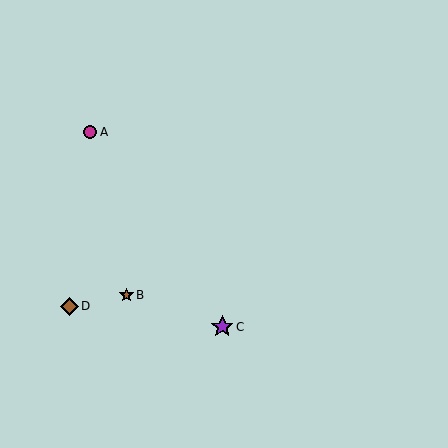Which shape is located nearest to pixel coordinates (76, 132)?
The magenta circle (labeled A) at (90, 132) is nearest to that location.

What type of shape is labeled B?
Shape B is a brown star.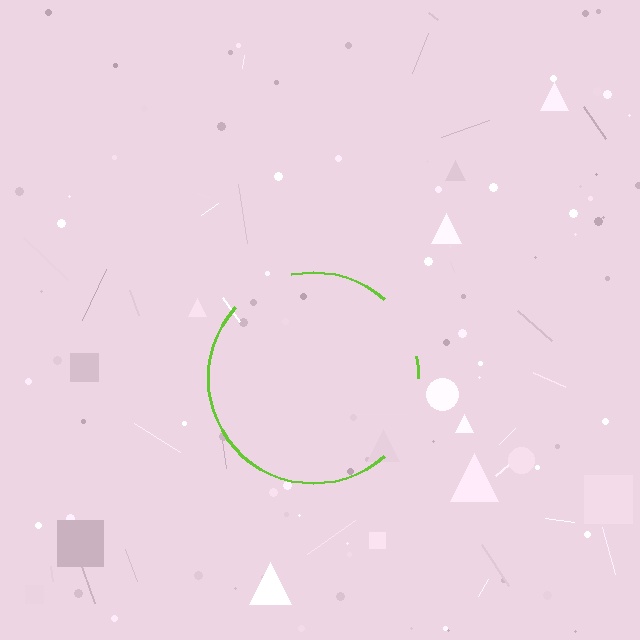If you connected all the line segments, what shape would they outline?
They would outline a circle.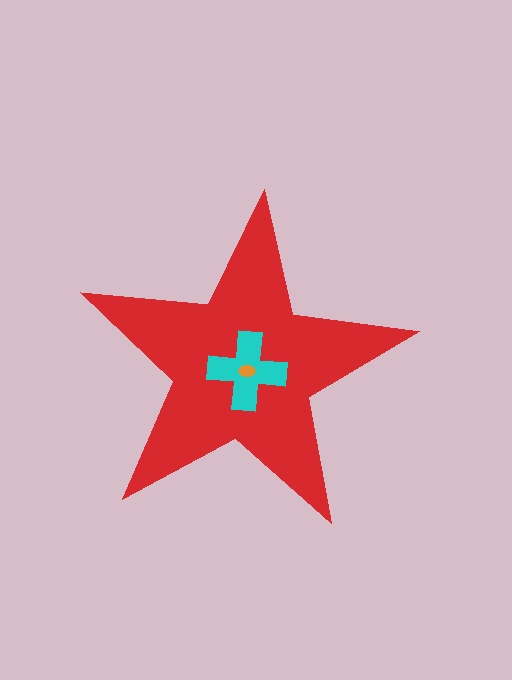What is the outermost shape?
The red star.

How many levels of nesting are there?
3.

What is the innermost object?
The orange ellipse.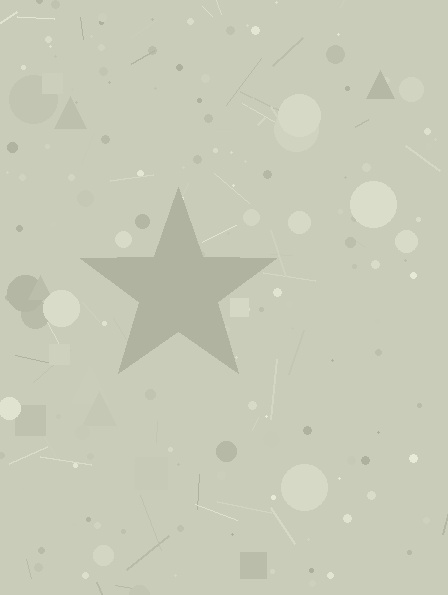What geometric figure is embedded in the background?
A star is embedded in the background.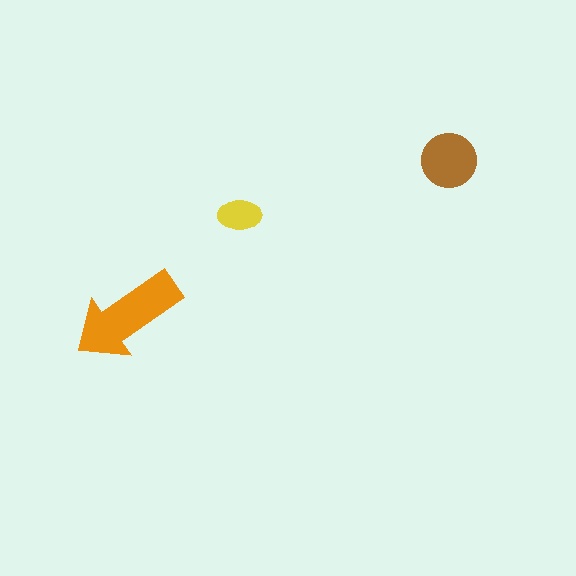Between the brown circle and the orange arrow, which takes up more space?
The orange arrow.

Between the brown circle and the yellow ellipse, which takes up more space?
The brown circle.